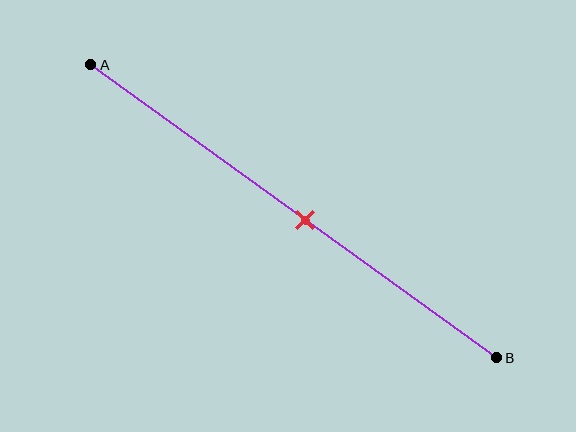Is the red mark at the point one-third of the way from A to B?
No, the mark is at about 55% from A, not at the 33% one-third point.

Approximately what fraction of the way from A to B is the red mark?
The red mark is approximately 55% of the way from A to B.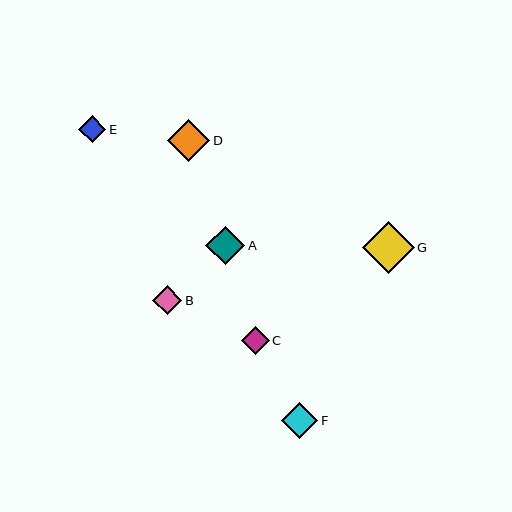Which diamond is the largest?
Diamond G is the largest with a size of approximately 52 pixels.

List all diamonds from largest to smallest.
From largest to smallest: G, D, A, F, B, C, E.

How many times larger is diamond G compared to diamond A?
Diamond G is approximately 1.3 times the size of diamond A.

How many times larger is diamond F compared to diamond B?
Diamond F is approximately 1.2 times the size of diamond B.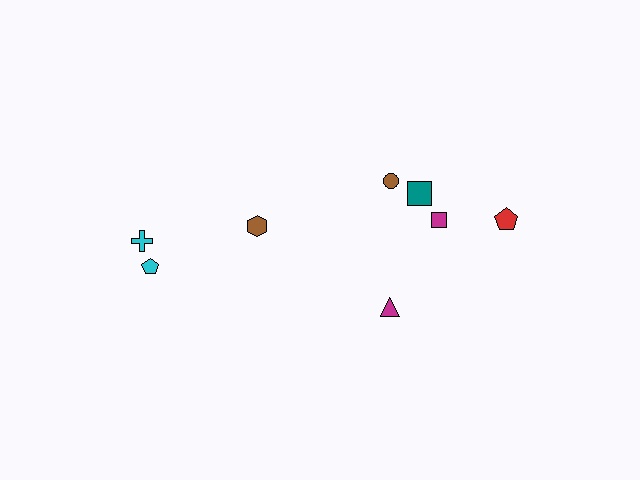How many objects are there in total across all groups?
There are 8 objects.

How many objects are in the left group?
There are 3 objects.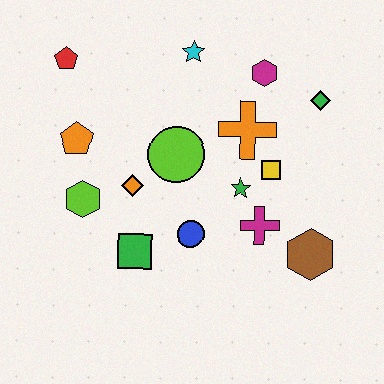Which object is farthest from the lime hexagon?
The green diamond is farthest from the lime hexagon.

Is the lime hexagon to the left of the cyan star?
Yes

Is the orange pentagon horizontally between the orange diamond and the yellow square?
No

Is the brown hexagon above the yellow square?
No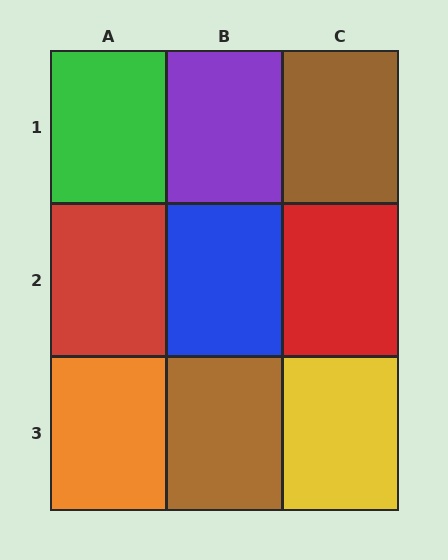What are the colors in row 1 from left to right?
Green, purple, brown.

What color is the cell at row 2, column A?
Red.